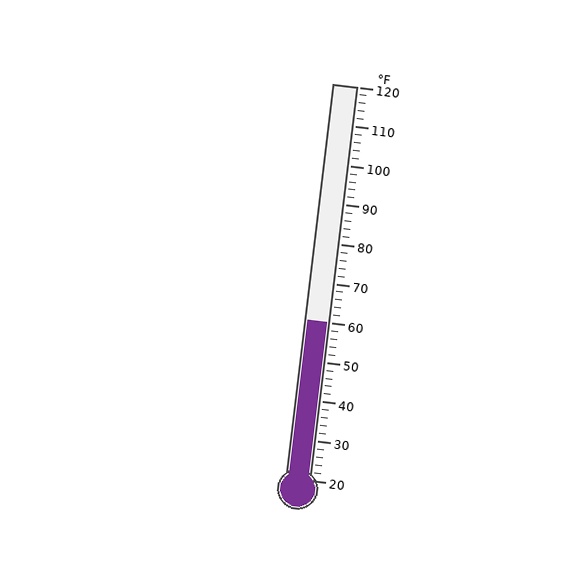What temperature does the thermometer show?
The thermometer shows approximately 60°F.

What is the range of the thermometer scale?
The thermometer scale ranges from 20°F to 120°F.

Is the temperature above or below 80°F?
The temperature is below 80°F.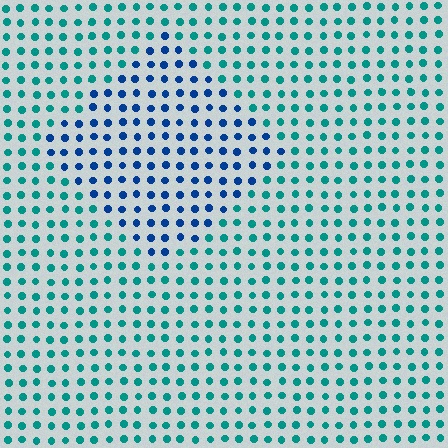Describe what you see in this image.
The image is filled with small teal elements in a uniform arrangement. A diamond-shaped region is visible where the elements are tinted to a slightly different hue, forming a subtle color boundary.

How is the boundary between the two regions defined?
The boundary is defined purely by a slight shift in hue (about 41 degrees). Spacing, size, and orientation are identical on both sides.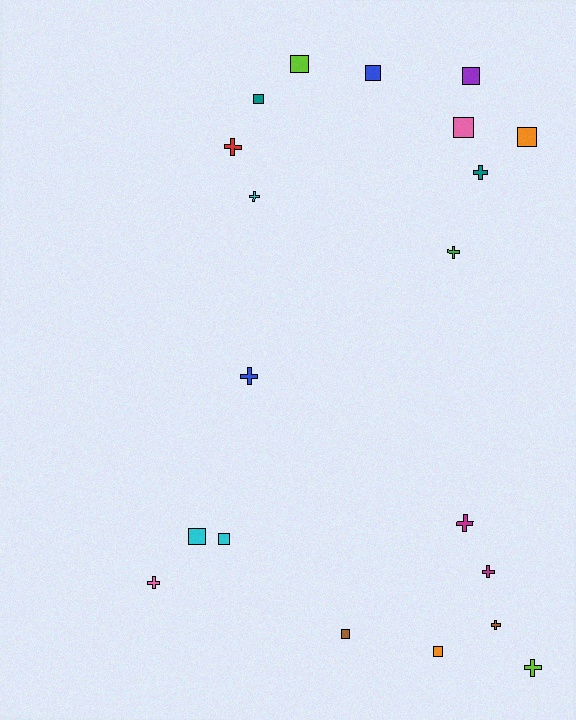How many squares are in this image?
There are 10 squares.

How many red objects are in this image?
There is 1 red object.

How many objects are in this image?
There are 20 objects.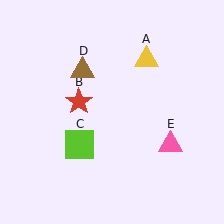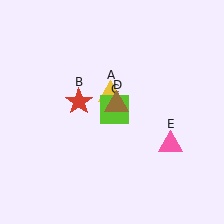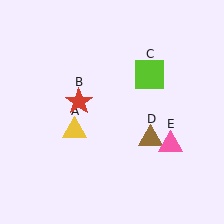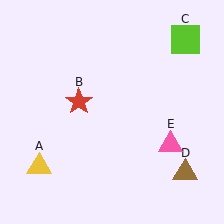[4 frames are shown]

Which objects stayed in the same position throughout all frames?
Red star (object B) and pink triangle (object E) remained stationary.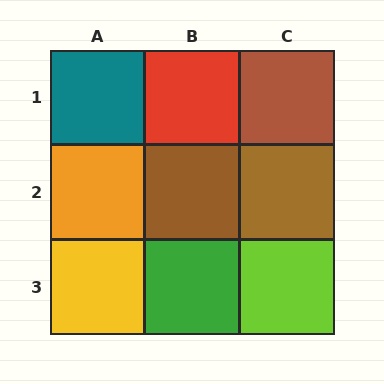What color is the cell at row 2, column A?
Orange.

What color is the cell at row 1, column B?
Red.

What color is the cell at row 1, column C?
Brown.